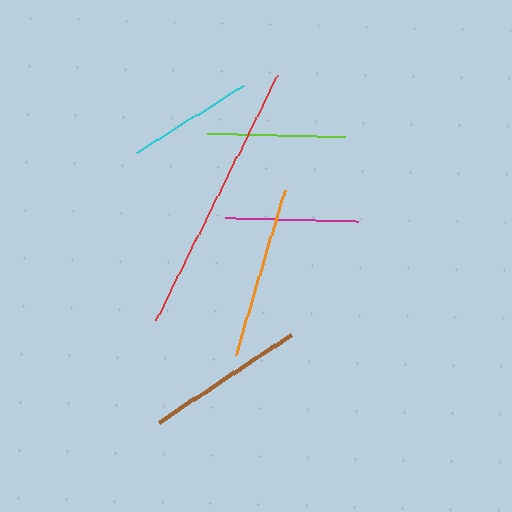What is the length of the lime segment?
The lime segment is approximately 138 pixels long.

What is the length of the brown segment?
The brown segment is approximately 159 pixels long.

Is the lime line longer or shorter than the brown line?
The brown line is longer than the lime line.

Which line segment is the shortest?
The cyan line is the shortest at approximately 127 pixels.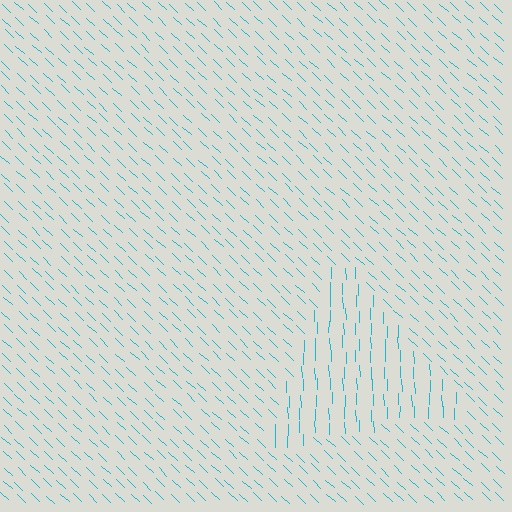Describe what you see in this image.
The image is filled with small cyan line segments. A triangle region in the image has lines oriented differently from the surrounding lines, creating a visible texture boundary.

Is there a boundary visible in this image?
Yes, there is a texture boundary formed by a change in line orientation.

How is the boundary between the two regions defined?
The boundary is defined purely by a change in line orientation (approximately 45 degrees difference). All lines are the same color and thickness.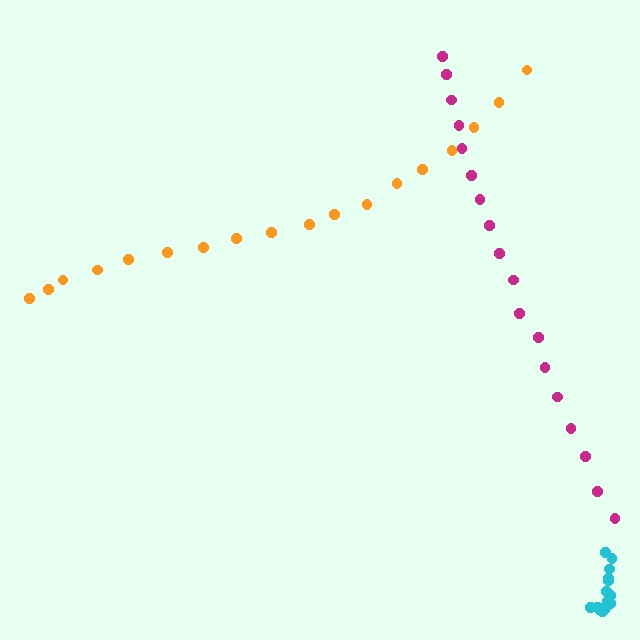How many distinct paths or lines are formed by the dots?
There are 3 distinct paths.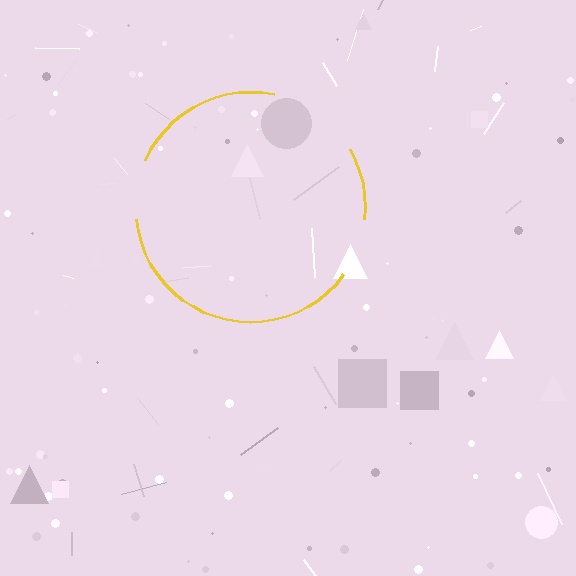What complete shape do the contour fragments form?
The contour fragments form a circle.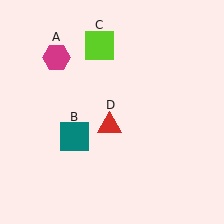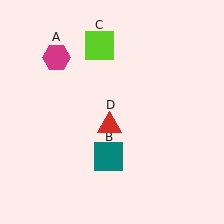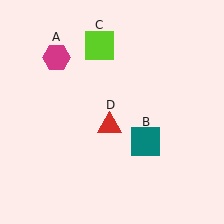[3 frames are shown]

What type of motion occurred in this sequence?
The teal square (object B) rotated counterclockwise around the center of the scene.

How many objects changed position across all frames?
1 object changed position: teal square (object B).